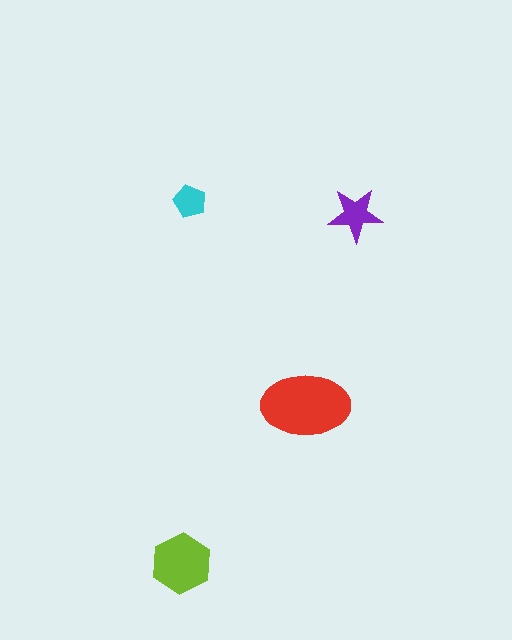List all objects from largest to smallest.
The red ellipse, the lime hexagon, the purple star, the cyan pentagon.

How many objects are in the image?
There are 4 objects in the image.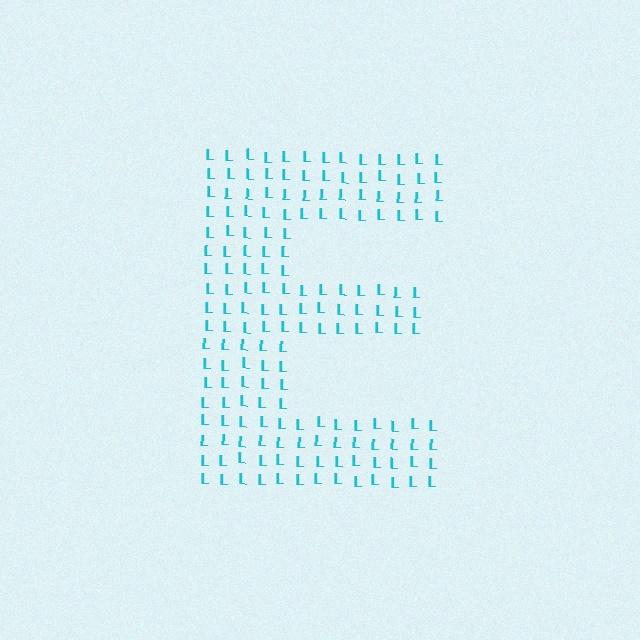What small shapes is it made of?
It is made of small letter L's.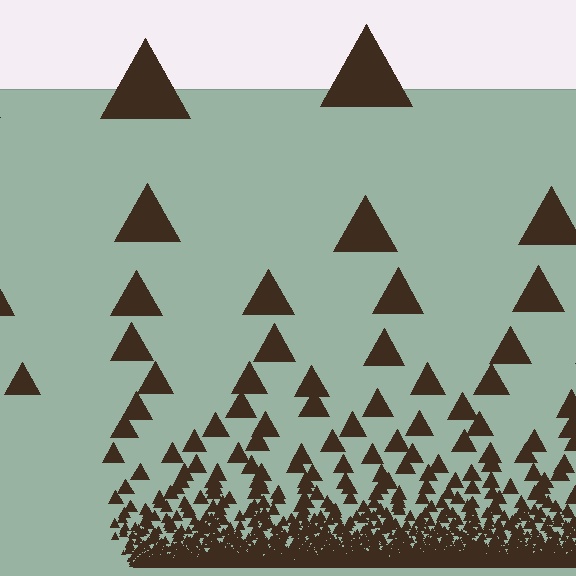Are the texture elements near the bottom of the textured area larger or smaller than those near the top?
Smaller. The gradient is inverted — elements near the bottom are smaller and denser.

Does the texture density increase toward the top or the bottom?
Density increases toward the bottom.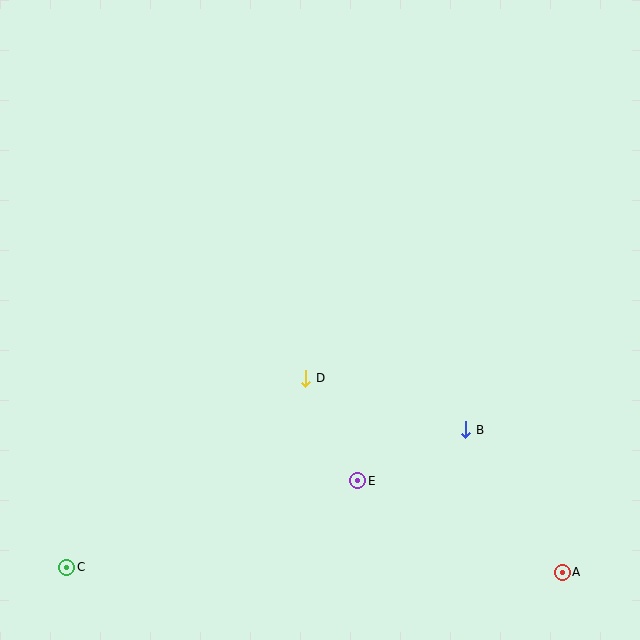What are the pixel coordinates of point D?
Point D is at (306, 378).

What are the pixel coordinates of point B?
Point B is at (466, 430).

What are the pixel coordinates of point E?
Point E is at (358, 481).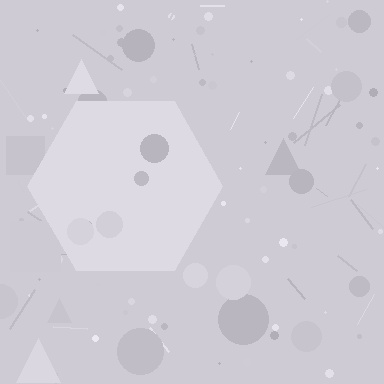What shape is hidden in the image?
A hexagon is hidden in the image.